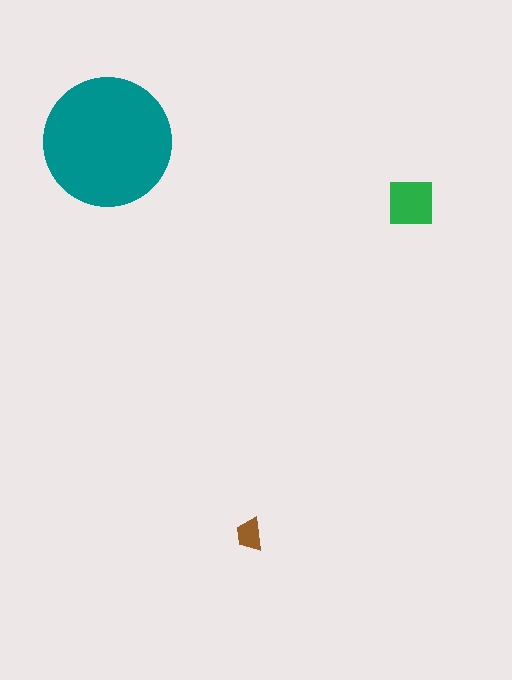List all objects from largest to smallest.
The teal circle, the green square, the brown trapezoid.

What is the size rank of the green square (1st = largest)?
2nd.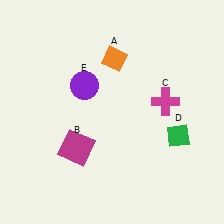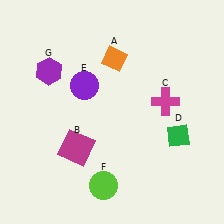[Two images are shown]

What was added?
A lime circle (F), a purple hexagon (G) were added in Image 2.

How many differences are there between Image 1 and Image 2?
There are 2 differences between the two images.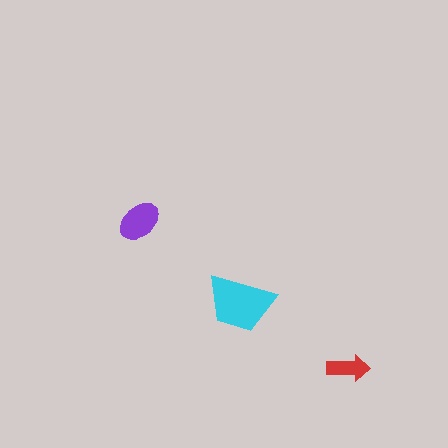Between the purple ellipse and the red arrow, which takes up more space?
The purple ellipse.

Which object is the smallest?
The red arrow.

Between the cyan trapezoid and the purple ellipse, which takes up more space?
The cyan trapezoid.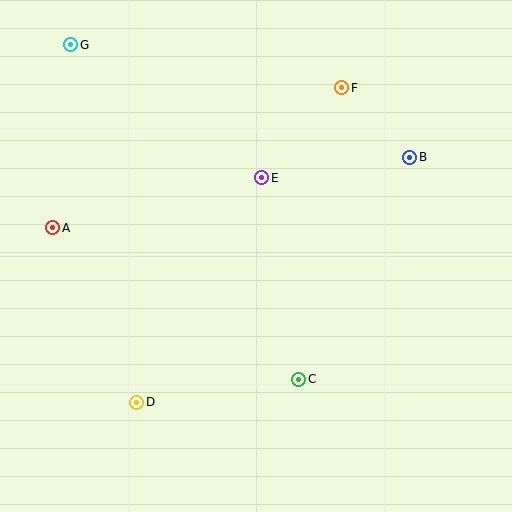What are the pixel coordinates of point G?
Point G is at (71, 45).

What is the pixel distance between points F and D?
The distance between F and D is 376 pixels.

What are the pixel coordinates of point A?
Point A is at (53, 228).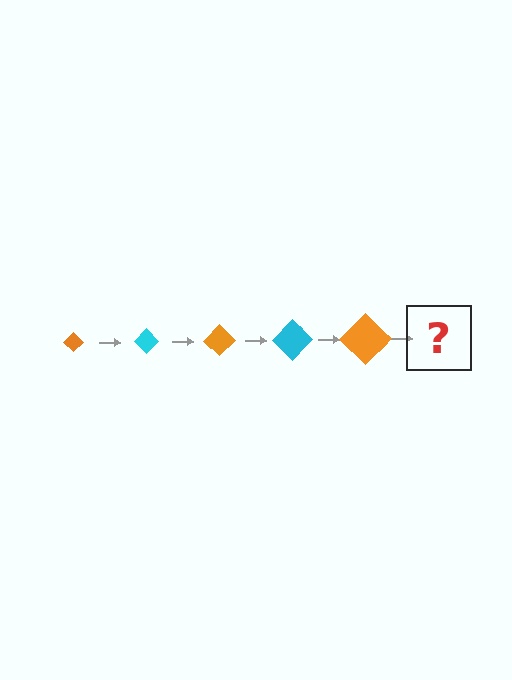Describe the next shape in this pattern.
It should be a cyan diamond, larger than the previous one.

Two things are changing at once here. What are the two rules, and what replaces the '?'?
The two rules are that the diamond grows larger each step and the color cycles through orange and cyan. The '?' should be a cyan diamond, larger than the previous one.